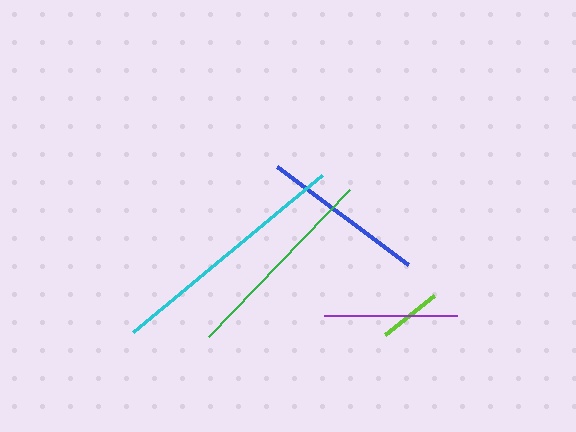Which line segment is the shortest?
The lime line is the shortest at approximately 63 pixels.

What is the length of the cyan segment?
The cyan segment is approximately 245 pixels long.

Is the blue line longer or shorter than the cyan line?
The cyan line is longer than the blue line.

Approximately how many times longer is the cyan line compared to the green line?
The cyan line is approximately 1.2 times the length of the green line.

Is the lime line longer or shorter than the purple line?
The purple line is longer than the lime line.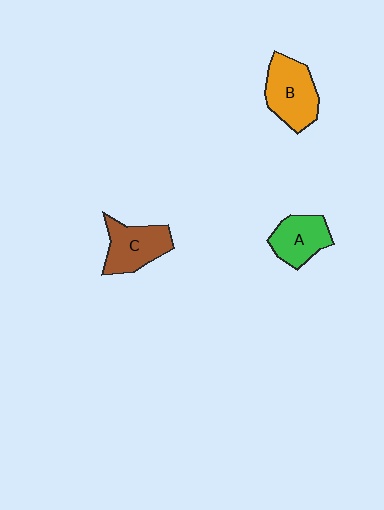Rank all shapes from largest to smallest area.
From largest to smallest: B (orange), C (brown), A (green).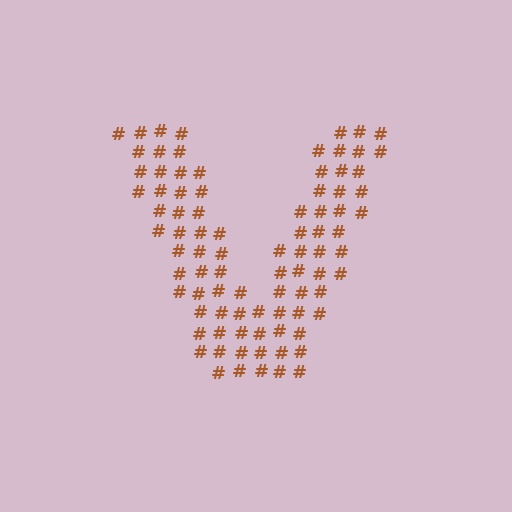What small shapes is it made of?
It is made of small hash symbols.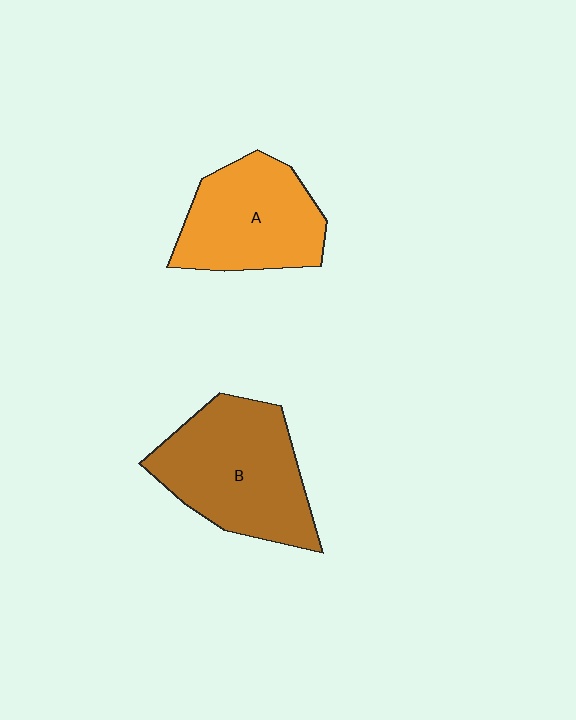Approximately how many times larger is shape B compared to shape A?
Approximately 1.2 times.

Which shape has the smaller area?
Shape A (orange).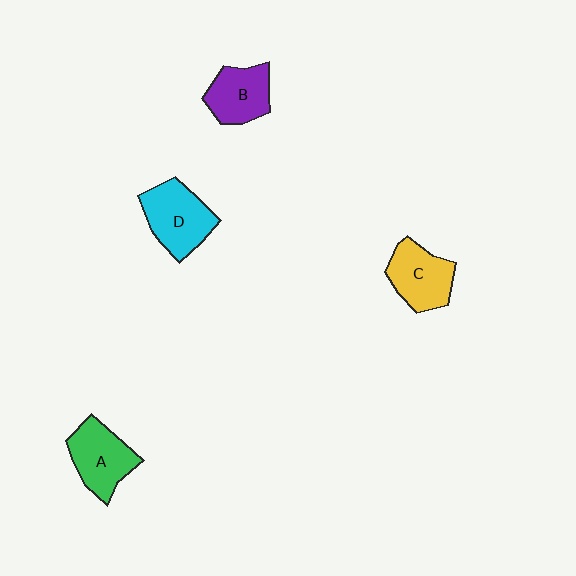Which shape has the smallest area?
Shape B (purple).